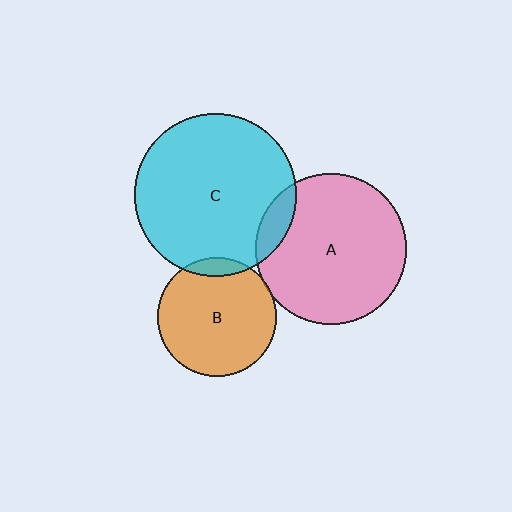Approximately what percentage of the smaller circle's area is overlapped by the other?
Approximately 5%.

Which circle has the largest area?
Circle C (cyan).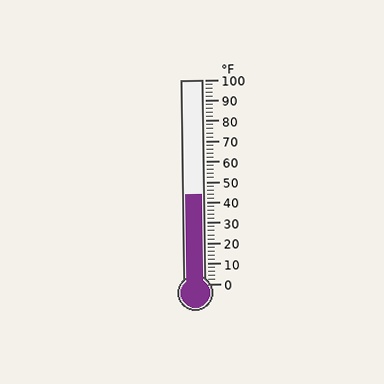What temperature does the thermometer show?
The thermometer shows approximately 44°F.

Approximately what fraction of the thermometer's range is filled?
The thermometer is filled to approximately 45% of its range.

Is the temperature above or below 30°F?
The temperature is above 30°F.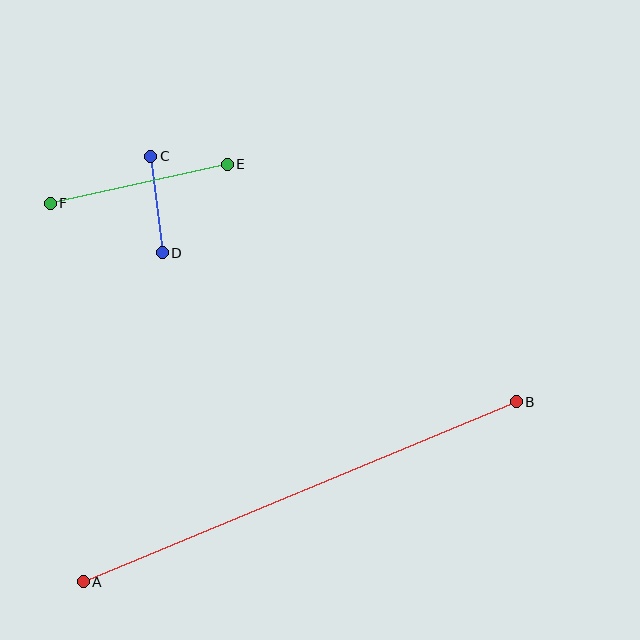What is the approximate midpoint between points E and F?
The midpoint is at approximately (139, 184) pixels.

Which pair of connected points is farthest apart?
Points A and B are farthest apart.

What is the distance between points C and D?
The distance is approximately 97 pixels.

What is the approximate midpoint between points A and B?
The midpoint is at approximately (300, 492) pixels.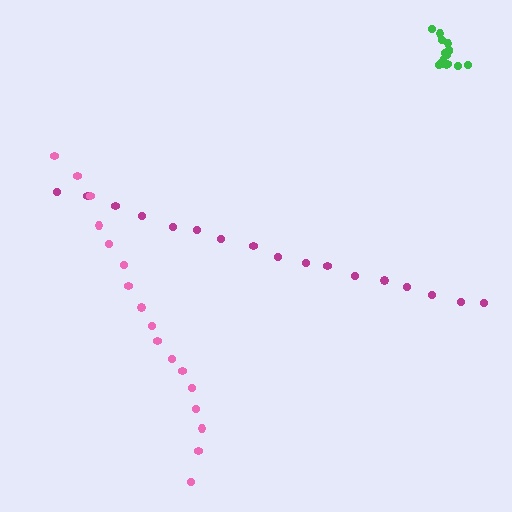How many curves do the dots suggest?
There are 3 distinct paths.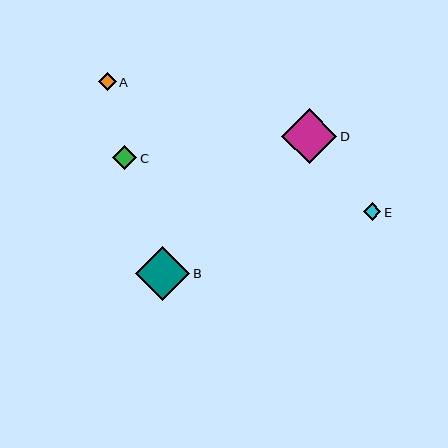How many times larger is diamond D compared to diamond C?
Diamond D is approximately 2.3 times the size of diamond C.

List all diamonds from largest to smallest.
From largest to smallest: D, B, C, A, E.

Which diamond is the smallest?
Diamond E is the smallest with a size of approximately 17 pixels.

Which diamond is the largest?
Diamond D is the largest with a size of approximately 55 pixels.